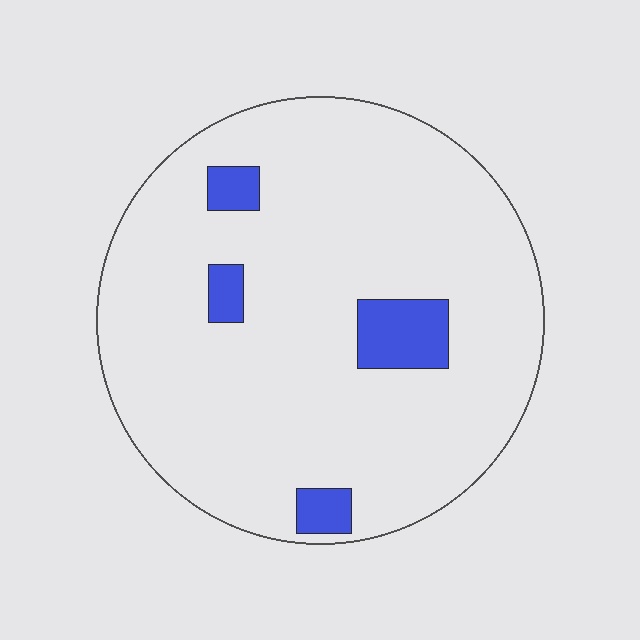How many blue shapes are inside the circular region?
4.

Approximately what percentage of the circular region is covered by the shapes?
Approximately 10%.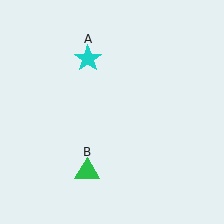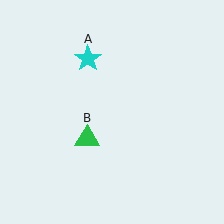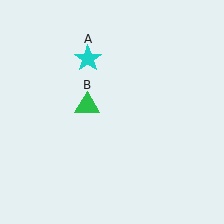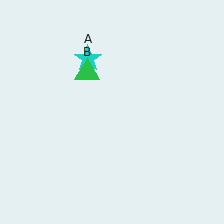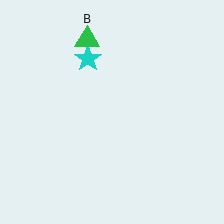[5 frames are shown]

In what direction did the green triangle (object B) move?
The green triangle (object B) moved up.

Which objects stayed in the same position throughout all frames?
Cyan star (object A) remained stationary.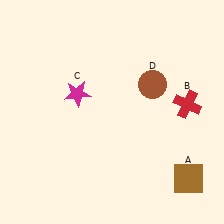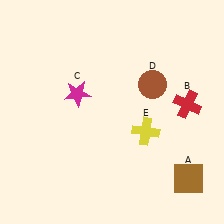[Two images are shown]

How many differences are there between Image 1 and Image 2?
There is 1 difference between the two images.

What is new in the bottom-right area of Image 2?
A yellow cross (E) was added in the bottom-right area of Image 2.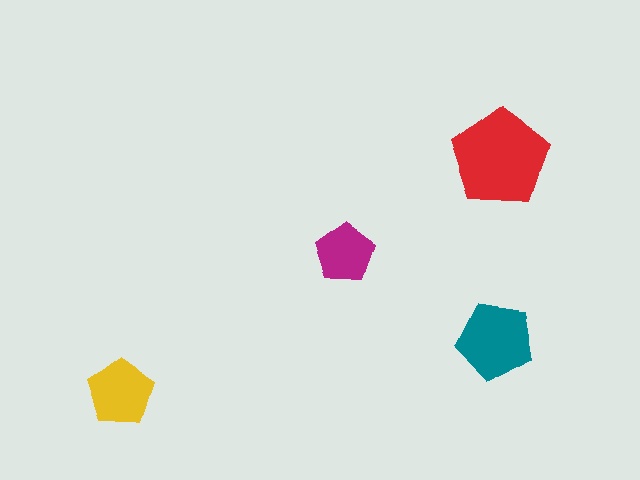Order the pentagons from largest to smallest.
the red one, the teal one, the yellow one, the magenta one.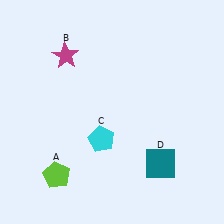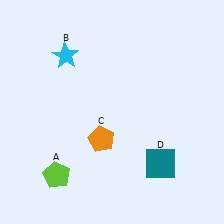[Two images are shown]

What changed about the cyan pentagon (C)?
In Image 1, C is cyan. In Image 2, it changed to orange.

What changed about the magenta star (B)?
In Image 1, B is magenta. In Image 2, it changed to cyan.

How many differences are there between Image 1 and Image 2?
There are 2 differences between the two images.